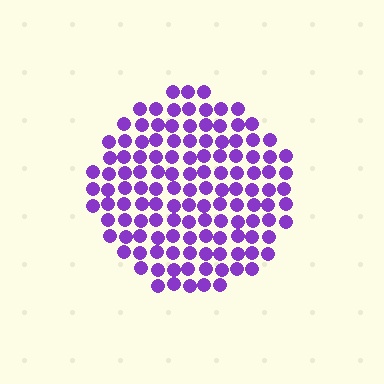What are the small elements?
The small elements are circles.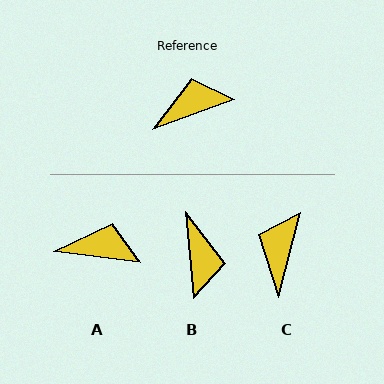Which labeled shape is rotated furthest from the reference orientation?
B, about 105 degrees away.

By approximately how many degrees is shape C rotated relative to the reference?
Approximately 55 degrees counter-clockwise.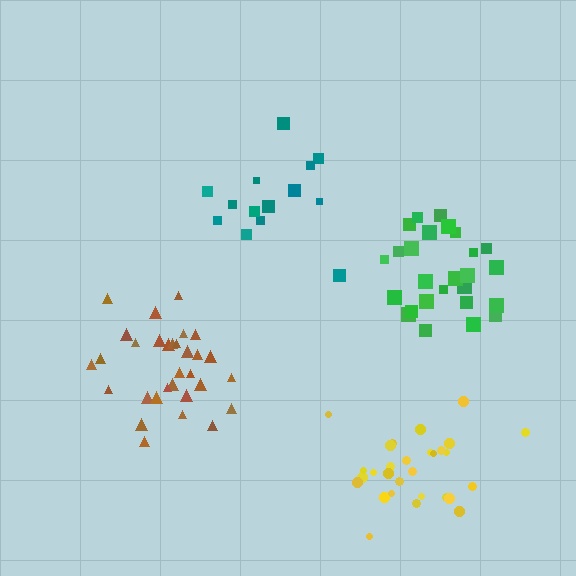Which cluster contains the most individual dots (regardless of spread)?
Brown (31).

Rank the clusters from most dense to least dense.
yellow, brown, green, teal.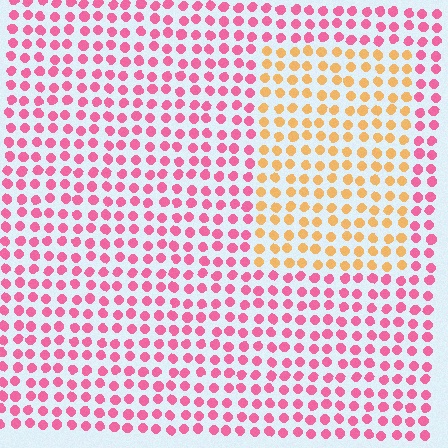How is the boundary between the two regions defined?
The boundary is defined purely by a slight shift in hue (about 60 degrees). Spacing, size, and orientation are identical on both sides.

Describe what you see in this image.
The image is filled with small pink elements in a uniform arrangement. A rectangle-shaped region is visible where the elements are tinted to a slightly different hue, forming a subtle color boundary.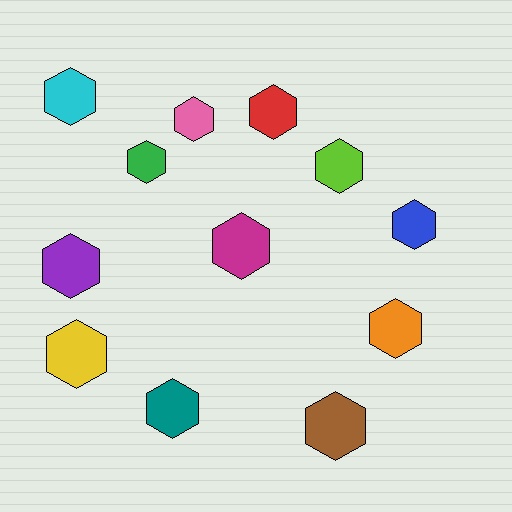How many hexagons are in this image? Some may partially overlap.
There are 12 hexagons.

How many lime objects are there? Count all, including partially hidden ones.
There is 1 lime object.